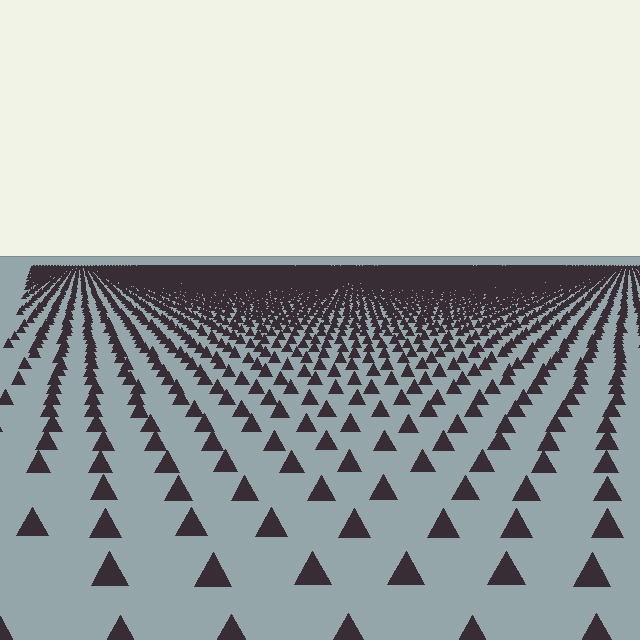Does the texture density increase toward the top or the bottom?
Density increases toward the top.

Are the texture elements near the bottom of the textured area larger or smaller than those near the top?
Larger. Near the bottom, elements are closer to the viewer and appear at a bigger on-screen size.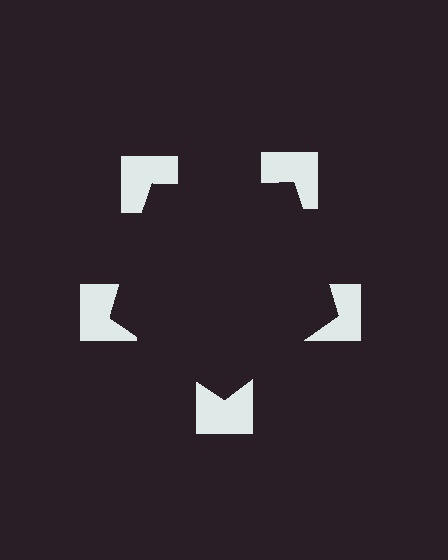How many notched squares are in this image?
There are 5 — one at each vertex of the illusory pentagon.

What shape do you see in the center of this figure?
An illusory pentagon — its edges are inferred from the aligned wedge cuts in the notched squares, not physically drawn.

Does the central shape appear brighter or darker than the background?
It typically appears slightly darker than the background, even though no actual brightness change is drawn.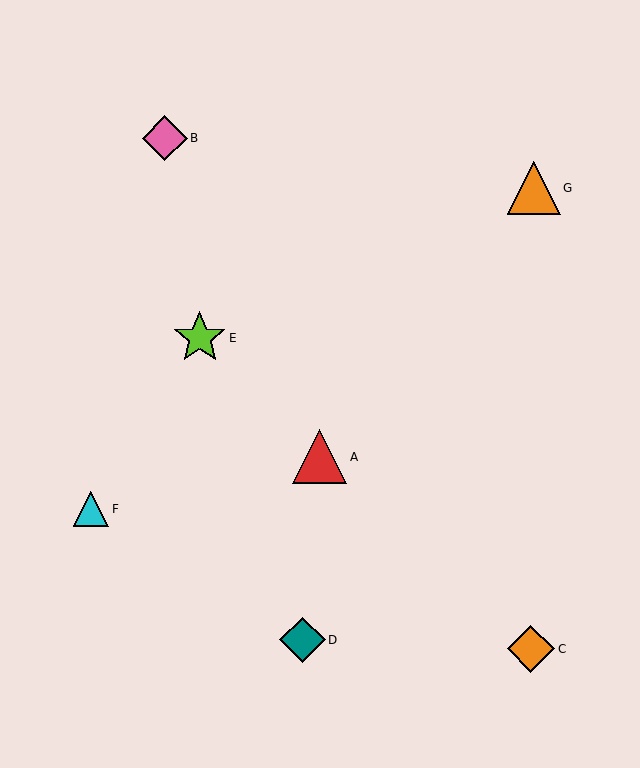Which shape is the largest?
The red triangle (labeled A) is the largest.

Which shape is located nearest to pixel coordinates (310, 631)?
The teal diamond (labeled D) at (302, 640) is nearest to that location.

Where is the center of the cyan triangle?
The center of the cyan triangle is at (91, 509).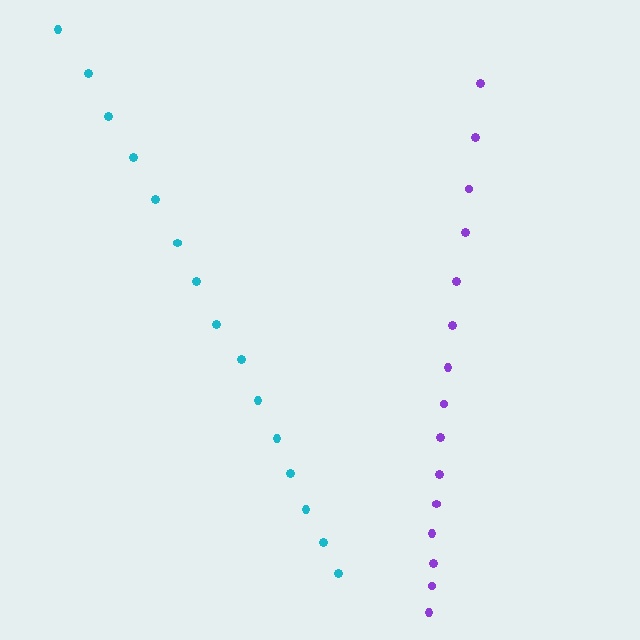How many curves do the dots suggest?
There are 2 distinct paths.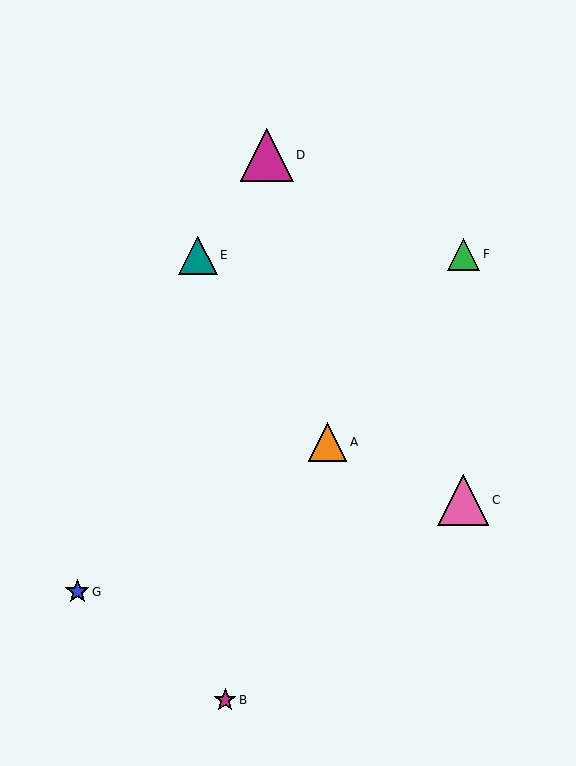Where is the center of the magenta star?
The center of the magenta star is at (225, 700).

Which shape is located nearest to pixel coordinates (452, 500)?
The pink triangle (labeled C) at (463, 500) is nearest to that location.